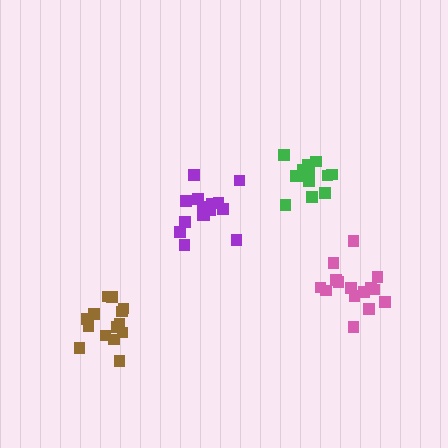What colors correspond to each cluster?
The clusters are colored: green, brown, purple, pink.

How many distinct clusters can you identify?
There are 4 distinct clusters.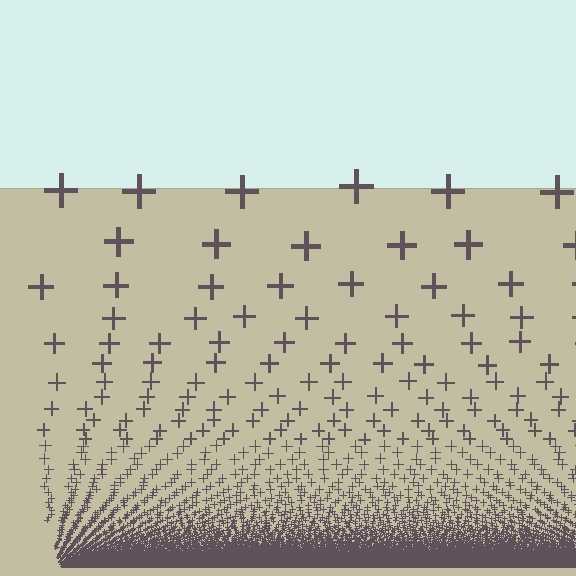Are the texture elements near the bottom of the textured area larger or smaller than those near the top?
Smaller. The gradient is inverted — elements near the bottom are smaller and denser.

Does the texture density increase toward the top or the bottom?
Density increases toward the bottom.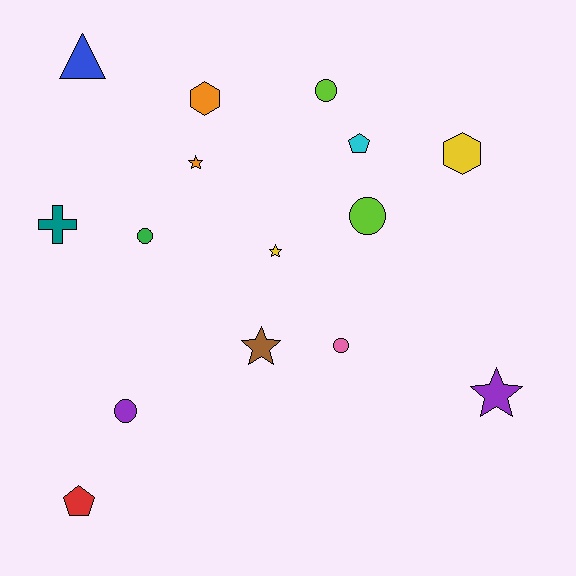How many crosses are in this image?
There is 1 cross.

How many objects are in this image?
There are 15 objects.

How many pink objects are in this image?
There is 1 pink object.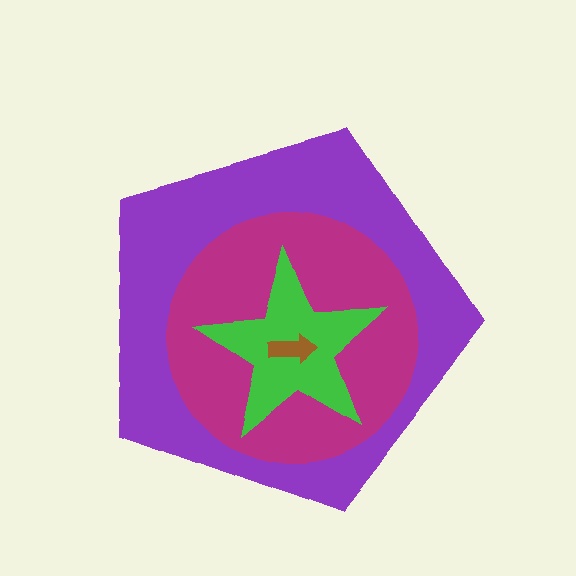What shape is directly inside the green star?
The brown arrow.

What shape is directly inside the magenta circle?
The green star.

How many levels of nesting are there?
4.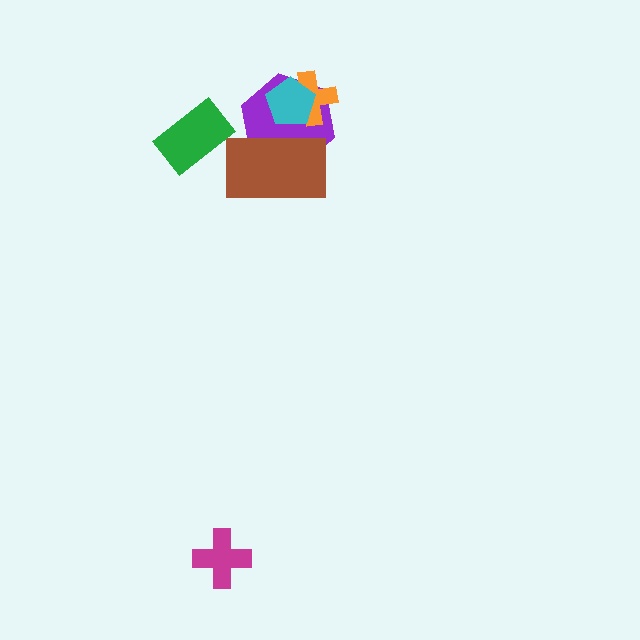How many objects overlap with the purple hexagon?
3 objects overlap with the purple hexagon.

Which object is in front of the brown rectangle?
The cyan pentagon is in front of the brown rectangle.